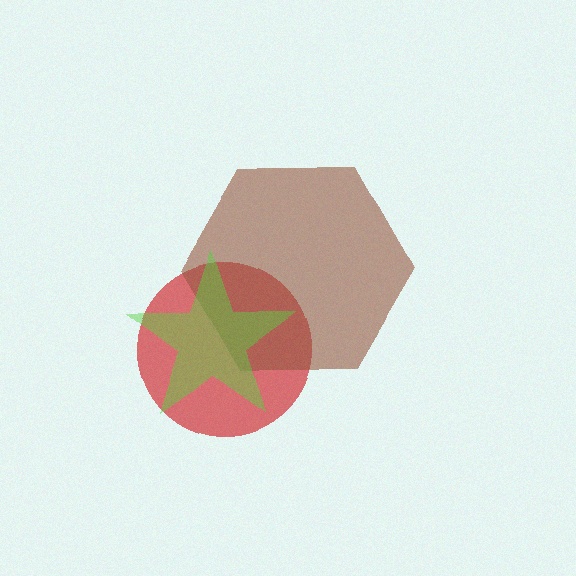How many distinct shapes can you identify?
There are 3 distinct shapes: a red circle, a brown hexagon, a lime star.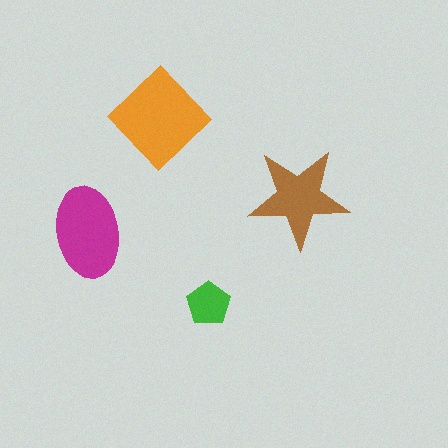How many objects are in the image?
There are 4 objects in the image.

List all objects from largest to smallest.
The orange diamond, the magenta ellipse, the brown star, the green pentagon.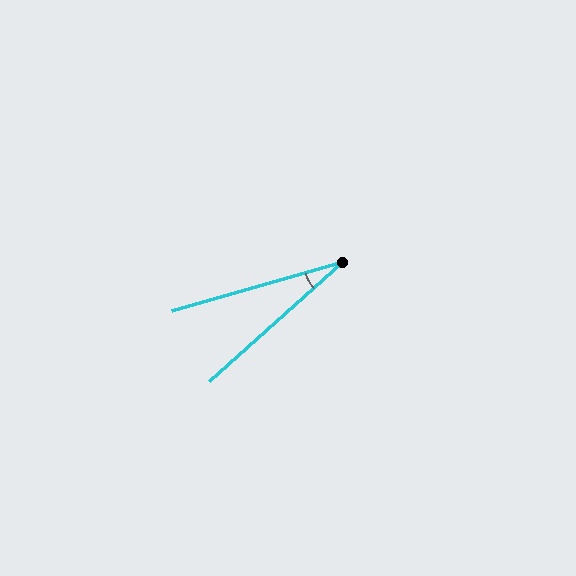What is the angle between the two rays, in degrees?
Approximately 26 degrees.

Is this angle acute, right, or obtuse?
It is acute.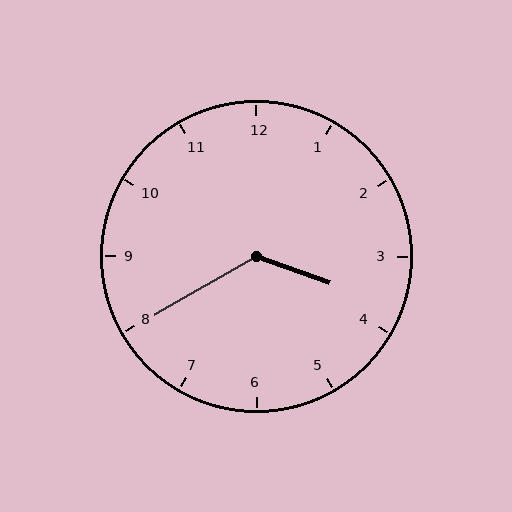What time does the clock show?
3:40.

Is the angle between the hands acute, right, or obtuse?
It is obtuse.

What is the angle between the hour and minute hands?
Approximately 130 degrees.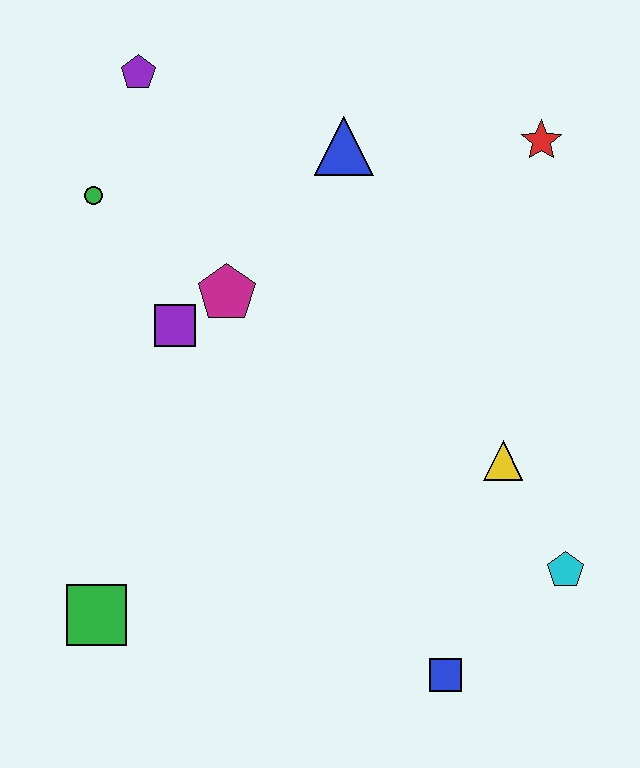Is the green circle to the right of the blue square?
No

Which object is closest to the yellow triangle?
The cyan pentagon is closest to the yellow triangle.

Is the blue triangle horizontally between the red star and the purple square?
Yes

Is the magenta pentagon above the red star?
No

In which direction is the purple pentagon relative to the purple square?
The purple pentagon is above the purple square.